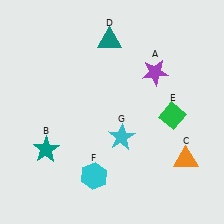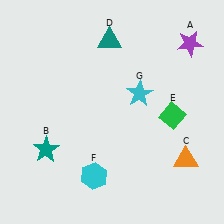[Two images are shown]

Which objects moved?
The objects that moved are: the purple star (A), the cyan star (G).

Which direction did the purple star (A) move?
The purple star (A) moved right.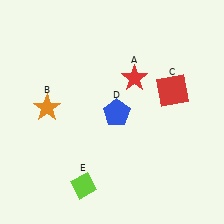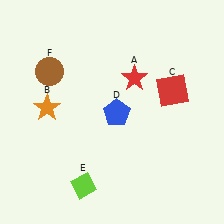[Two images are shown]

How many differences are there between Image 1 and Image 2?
There is 1 difference between the two images.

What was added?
A brown circle (F) was added in Image 2.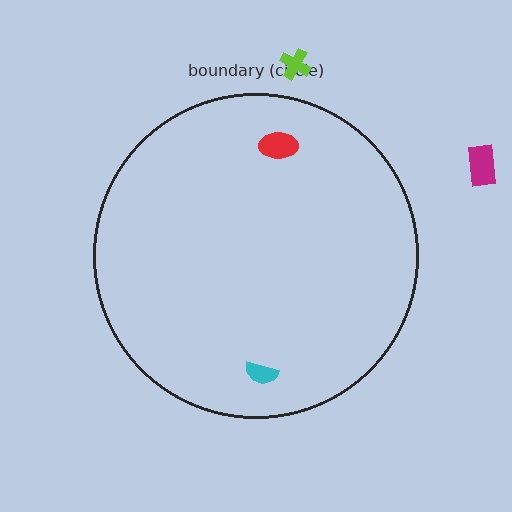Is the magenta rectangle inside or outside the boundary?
Outside.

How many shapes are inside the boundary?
2 inside, 2 outside.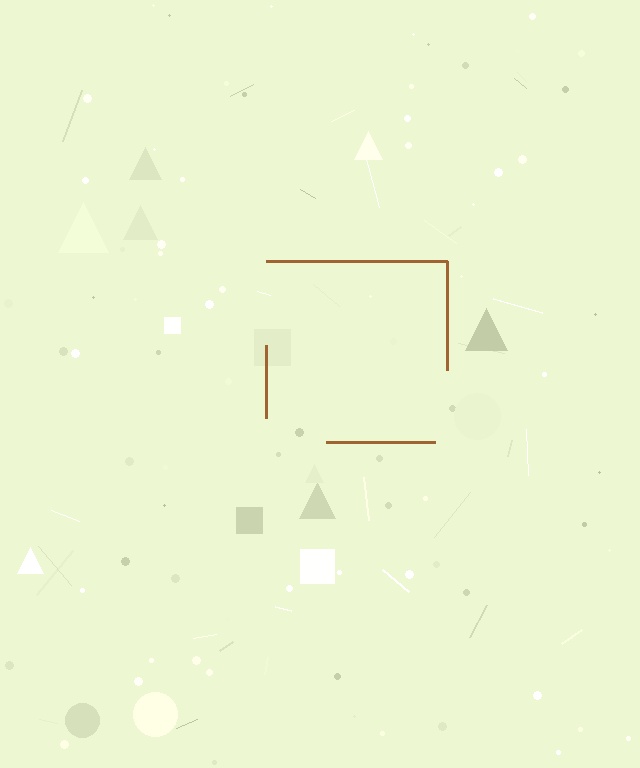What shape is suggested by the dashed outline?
The dashed outline suggests a square.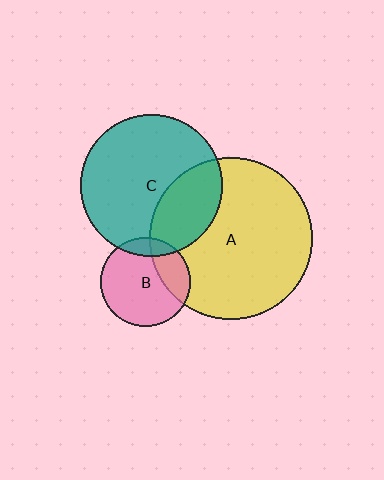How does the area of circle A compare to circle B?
Approximately 3.3 times.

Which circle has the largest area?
Circle A (yellow).